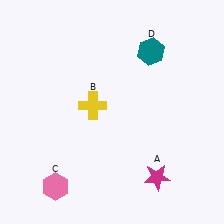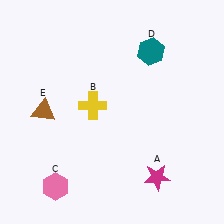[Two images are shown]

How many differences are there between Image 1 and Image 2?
There is 1 difference between the two images.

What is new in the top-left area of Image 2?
A brown triangle (E) was added in the top-left area of Image 2.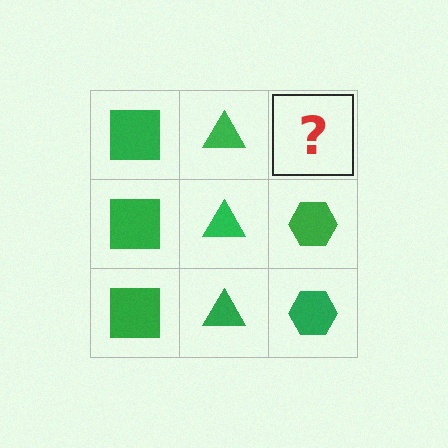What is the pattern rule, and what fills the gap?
The rule is that each column has a consistent shape. The gap should be filled with a green hexagon.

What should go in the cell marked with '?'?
The missing cell should contain a green hexagon.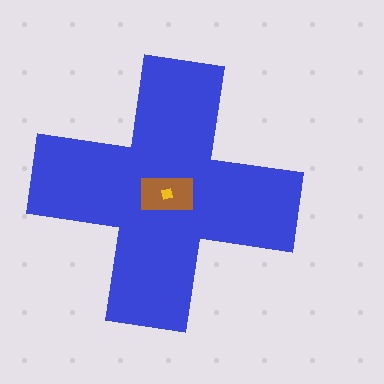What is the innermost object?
The yellow square.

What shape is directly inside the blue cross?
The brown rectangle.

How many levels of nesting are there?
3.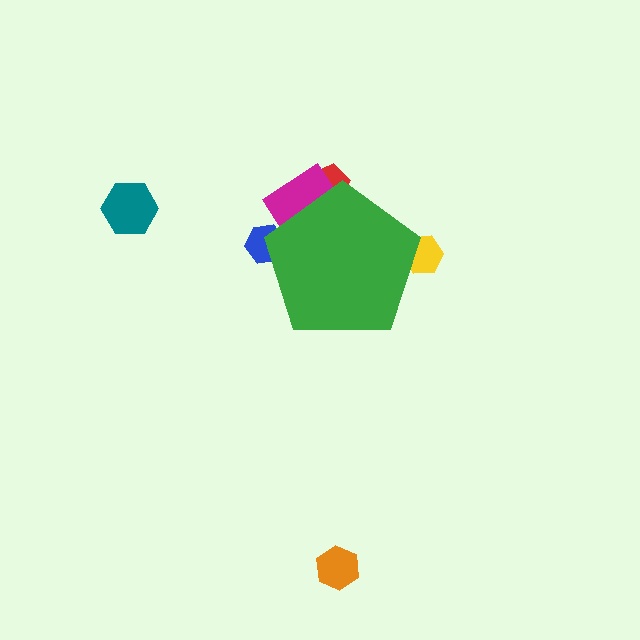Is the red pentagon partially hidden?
Yes, the red pentagon is partially hidden behind the green pentagon.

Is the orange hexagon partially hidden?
No, the orange hexagon is fully visible.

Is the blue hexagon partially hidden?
Yes, the blue hexagon is partially hidden behind the green pentagon.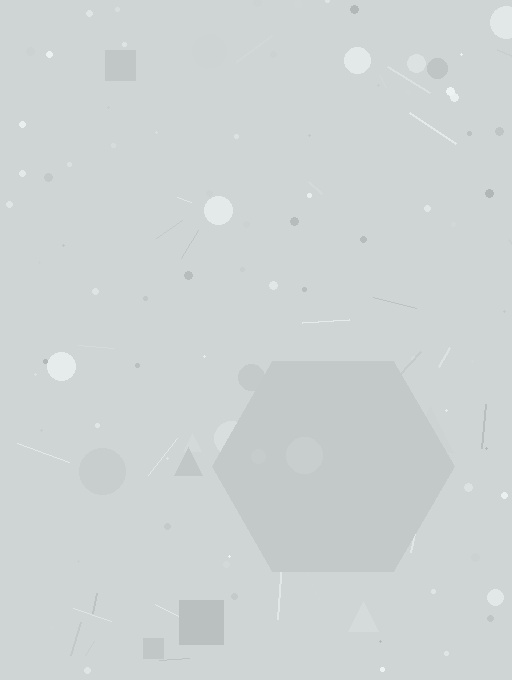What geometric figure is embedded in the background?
A hexagon is embedded in the background.